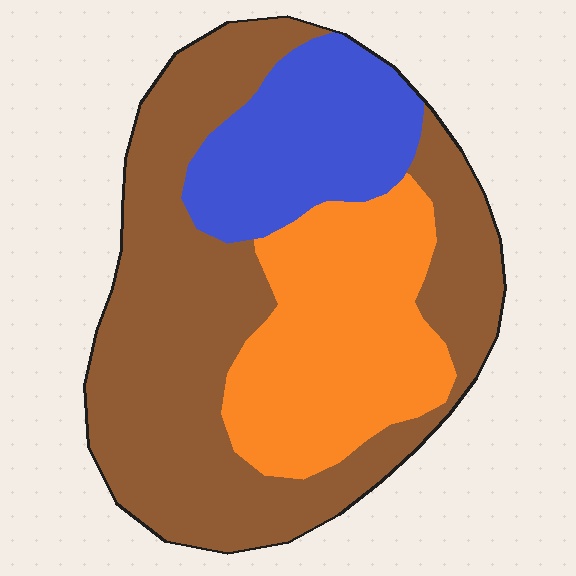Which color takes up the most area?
Brown, at roughly 55%.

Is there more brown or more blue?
Brown.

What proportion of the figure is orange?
Orange covers around 30% of the figure.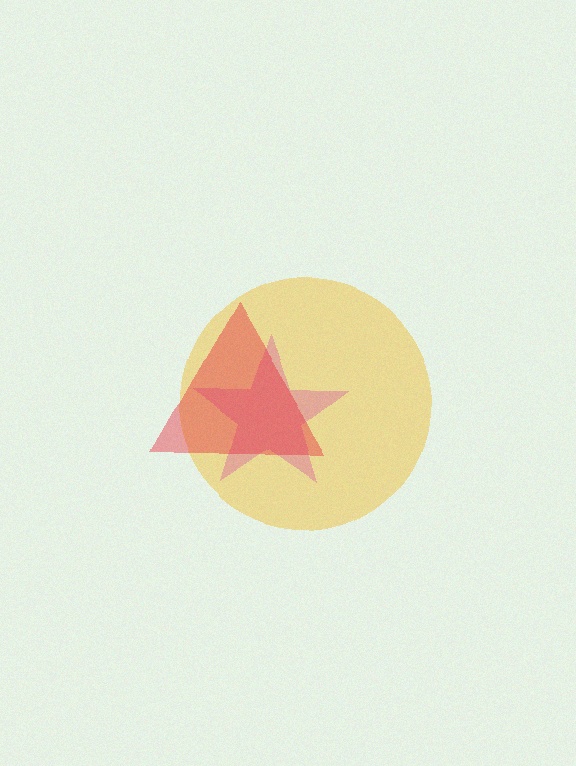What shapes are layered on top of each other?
The layered shapes are: a yellow circle, a pink star, a red triangle.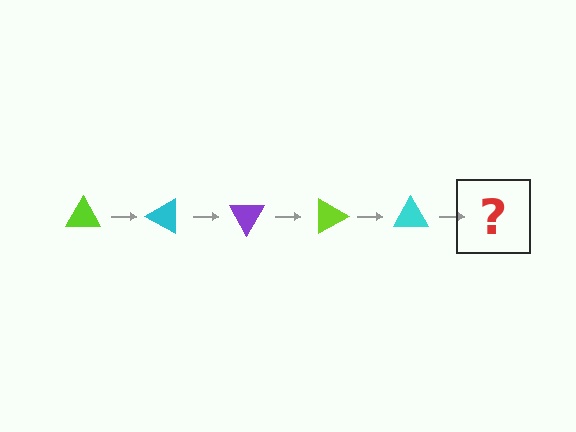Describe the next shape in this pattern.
It should be a purple triangle, rotated 150 degrees from the start.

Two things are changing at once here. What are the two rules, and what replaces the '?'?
The two rules are that it rotates 30 degrees each step and the color cycles through lime, cyan, and purple. The '?' should be a purple triangle, rotated 150 degrees from the start.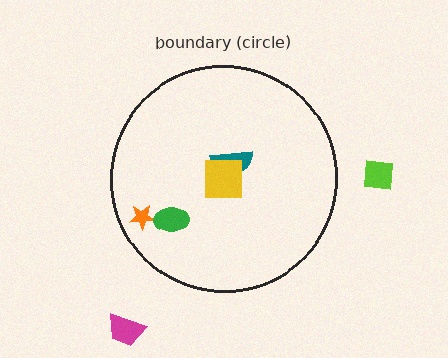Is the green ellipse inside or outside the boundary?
Inside.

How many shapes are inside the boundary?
4 inside, 2 outside.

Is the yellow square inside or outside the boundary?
Inside.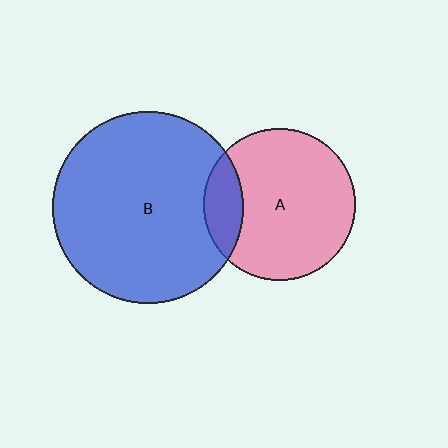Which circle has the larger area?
Circle B (blue).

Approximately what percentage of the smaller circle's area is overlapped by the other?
Approximately 15%.